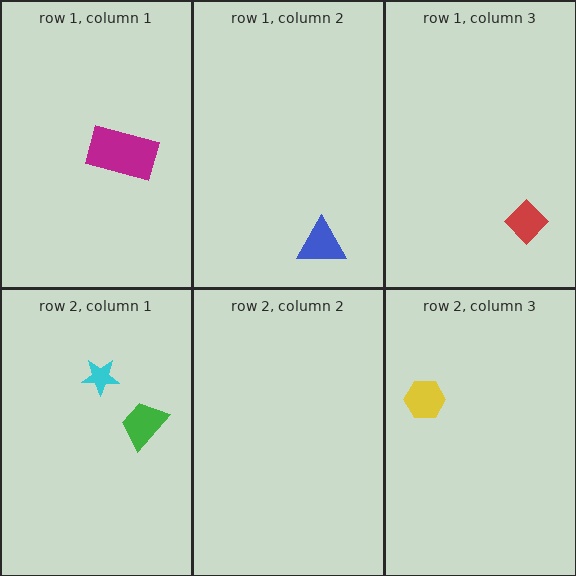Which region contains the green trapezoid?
The row 2, column 1 region.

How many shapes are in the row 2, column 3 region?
1.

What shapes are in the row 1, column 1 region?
The magenta rectangle.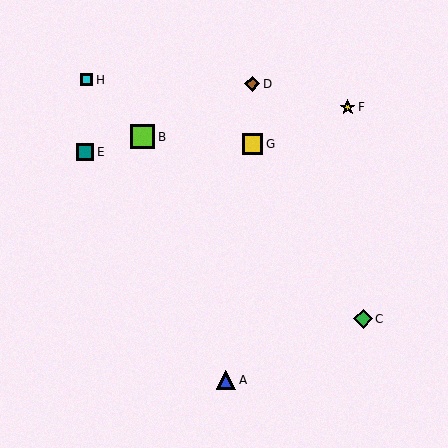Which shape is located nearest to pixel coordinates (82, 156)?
The teal square (labeled E) at (85, 152) is nearest to that location.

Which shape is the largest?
The lime square (labeled B) is the largest.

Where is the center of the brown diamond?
The center of the brown diamond is at (252, 84).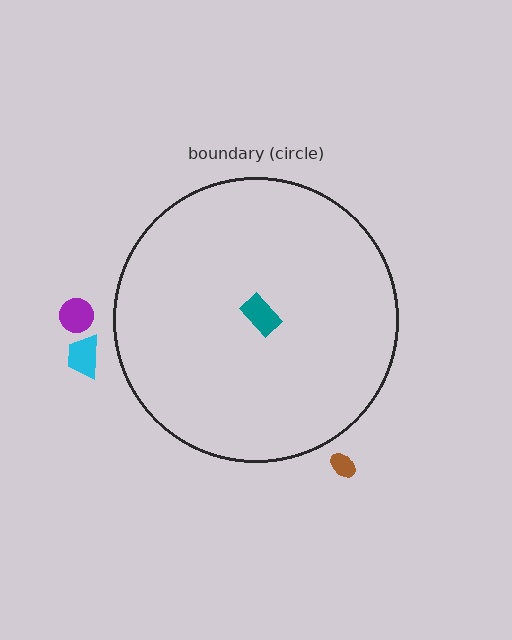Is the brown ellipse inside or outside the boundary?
Outside.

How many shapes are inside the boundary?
1 inside, 3 outside.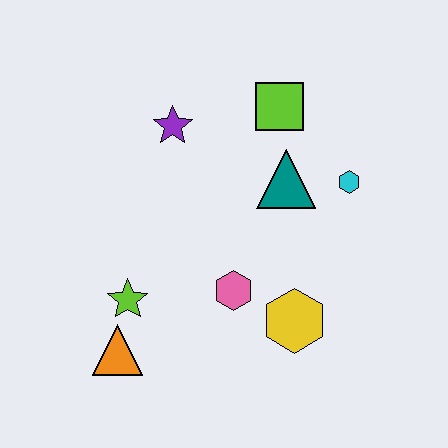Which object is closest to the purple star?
The lime square is closest to the purple star.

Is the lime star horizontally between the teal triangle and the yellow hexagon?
No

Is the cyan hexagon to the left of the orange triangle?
No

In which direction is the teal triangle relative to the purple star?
The teal triangle is to the right of the purple star.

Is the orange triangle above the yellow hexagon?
No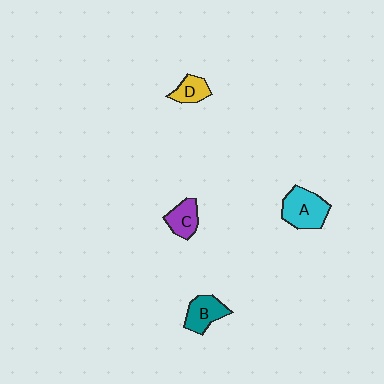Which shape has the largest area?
Shape A (cyan).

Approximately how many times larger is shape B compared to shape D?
Approximately 1.4 times.